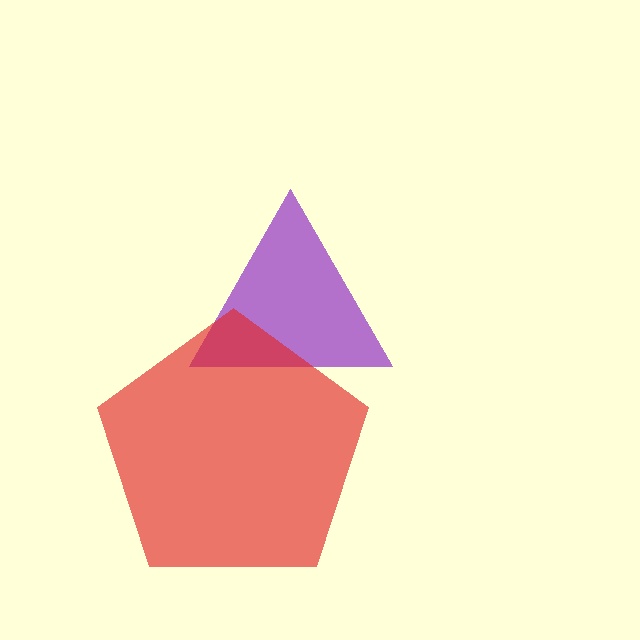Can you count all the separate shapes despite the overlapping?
Yes, there are 2 separate shapes.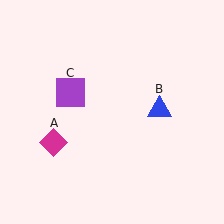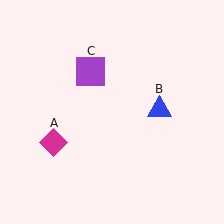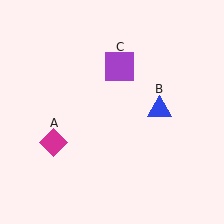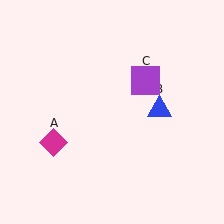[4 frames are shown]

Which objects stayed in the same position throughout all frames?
Magenta diamond (object A) and blue triangle (object B) remained stationary.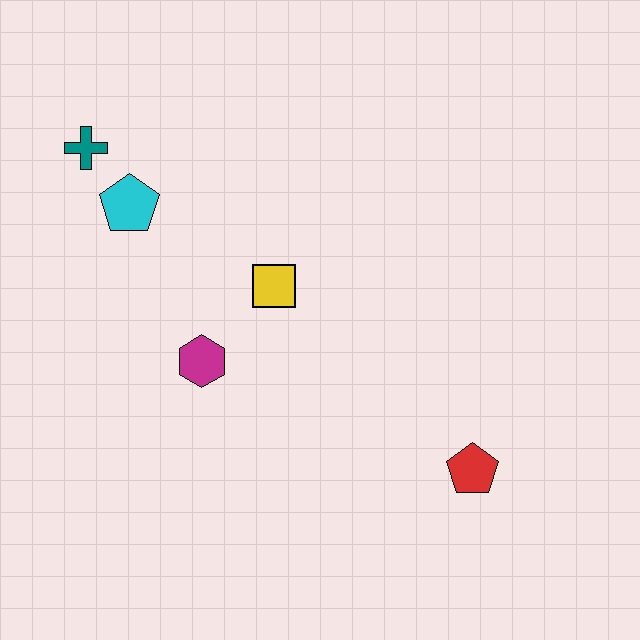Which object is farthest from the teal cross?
The red pentagon is farthest from the teal cross.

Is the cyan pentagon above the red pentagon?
Yes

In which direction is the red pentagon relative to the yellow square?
The red pentagon is to the right of the yellow square.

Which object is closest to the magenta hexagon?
The yellow square is closest to the magenta hexagon.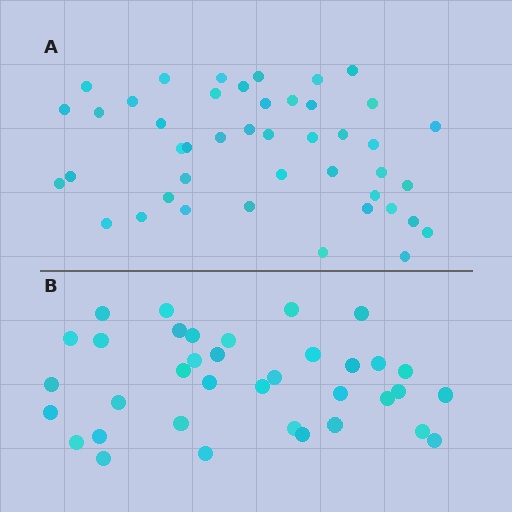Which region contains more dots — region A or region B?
Region A (the top region) has more dots.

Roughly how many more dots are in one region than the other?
Region A has roughly 8 or so more dots than region B.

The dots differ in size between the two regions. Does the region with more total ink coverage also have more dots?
No. Region B has more total ink coverage because its dots are larger, but region A actually contains more individual dots. Total area can be misleading — the number of items is what matters here.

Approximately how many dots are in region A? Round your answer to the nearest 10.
About 40 dots. (The exact count is 44, which rounds to 40.)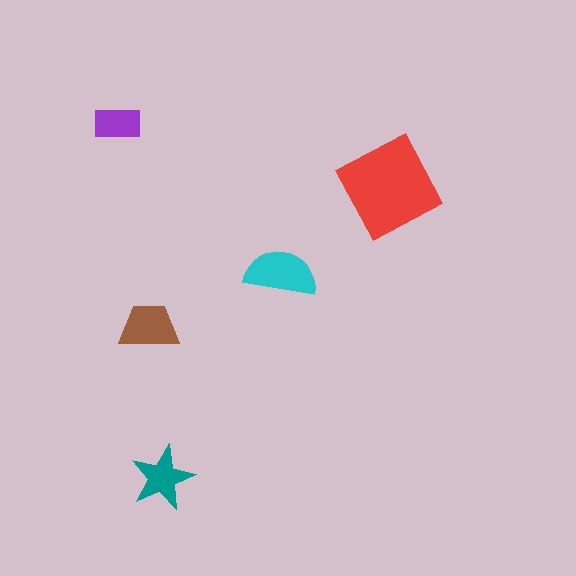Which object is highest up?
The purple rectangle is topmost.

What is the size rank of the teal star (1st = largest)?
4th.